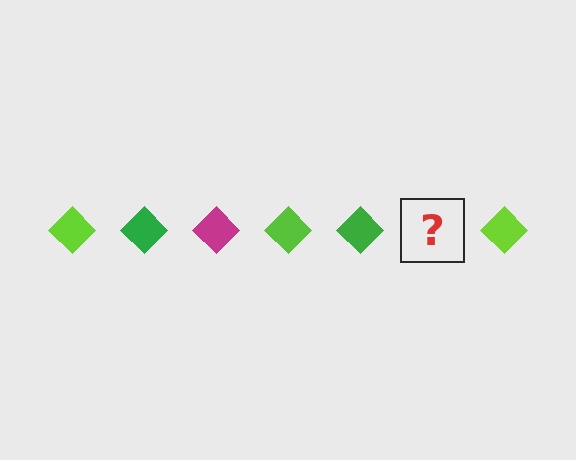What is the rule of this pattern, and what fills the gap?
The rule is that the pattern cycles through lime, green, magenta diamonds. The gap should be filled with a magenta diamond.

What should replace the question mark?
The question mark should be replaced with a magenta diamond.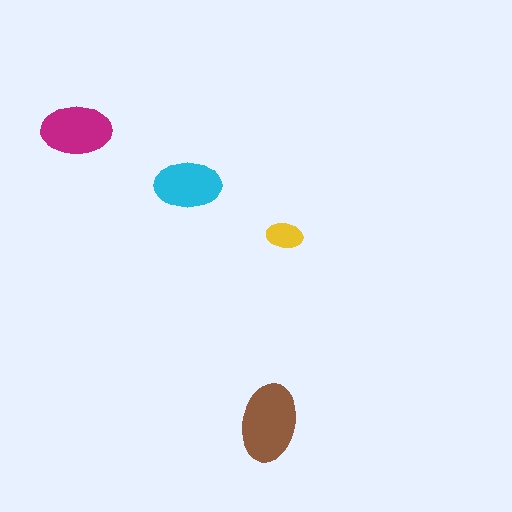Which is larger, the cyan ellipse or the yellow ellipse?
The cyan one.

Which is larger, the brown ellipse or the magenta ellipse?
The brown one.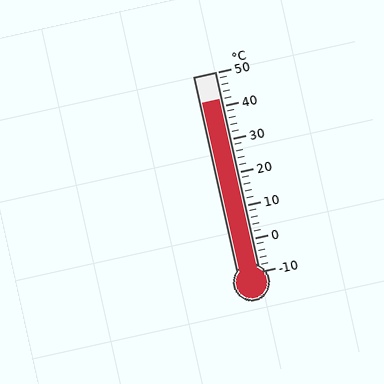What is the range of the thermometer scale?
The thermometer scale ranges from -10°C to 50°C.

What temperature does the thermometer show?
The thermometer shows approximately 42°C.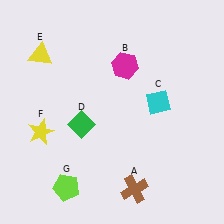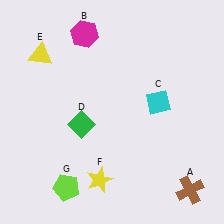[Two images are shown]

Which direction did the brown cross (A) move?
The brown cross (A) moved right.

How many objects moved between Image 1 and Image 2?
3 objects moved between the two images.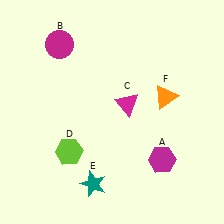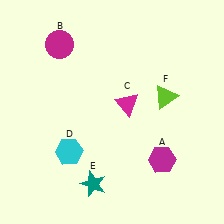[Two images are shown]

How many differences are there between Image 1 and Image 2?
There are 2 differences between the two images.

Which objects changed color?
D changed from lime to cyan. F changed from orange to lime.